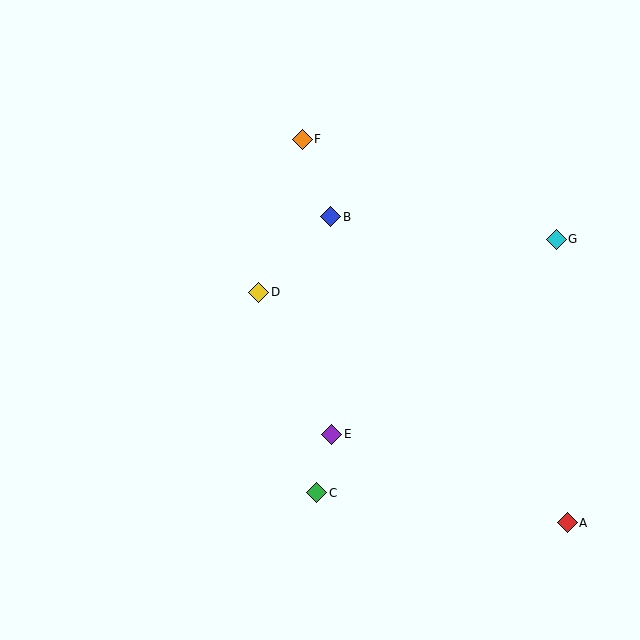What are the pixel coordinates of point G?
Point G is at (556, 239).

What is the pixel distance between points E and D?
The distance between E and D is 160 pixels.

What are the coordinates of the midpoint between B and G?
The midpoint between B and G is at (443, 228).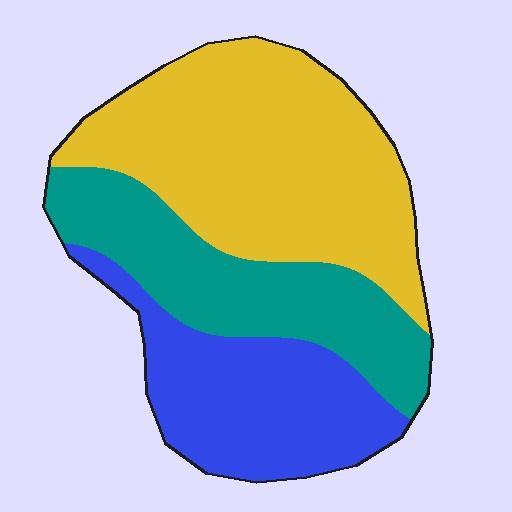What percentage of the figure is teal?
Teal covers about 30% of the figure.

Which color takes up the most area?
Yellow, at roughly 45%.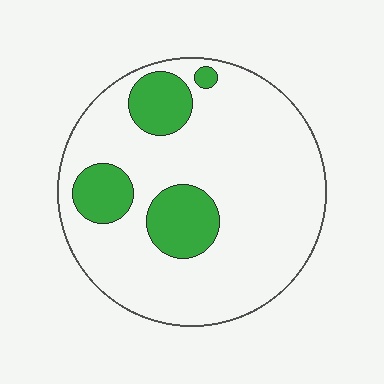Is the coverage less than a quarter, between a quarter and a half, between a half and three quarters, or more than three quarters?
Less than a quarter.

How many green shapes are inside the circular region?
4.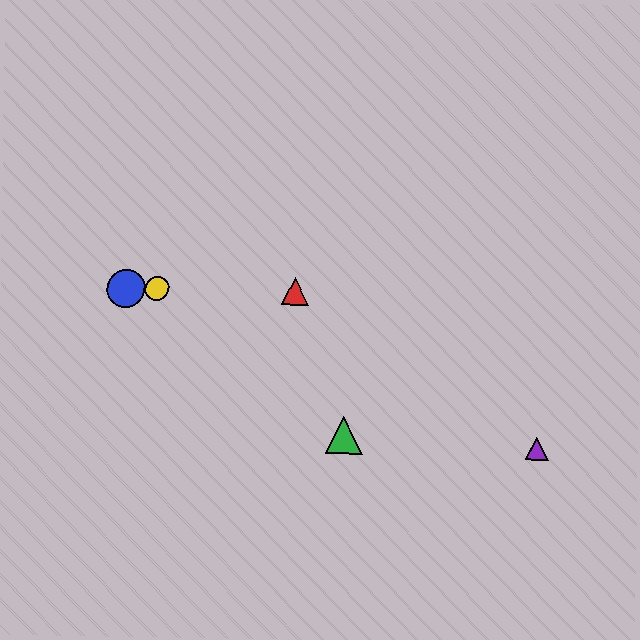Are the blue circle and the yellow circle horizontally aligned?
Yes, both are at y≈288.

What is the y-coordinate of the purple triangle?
The purple triangle is at y≈449.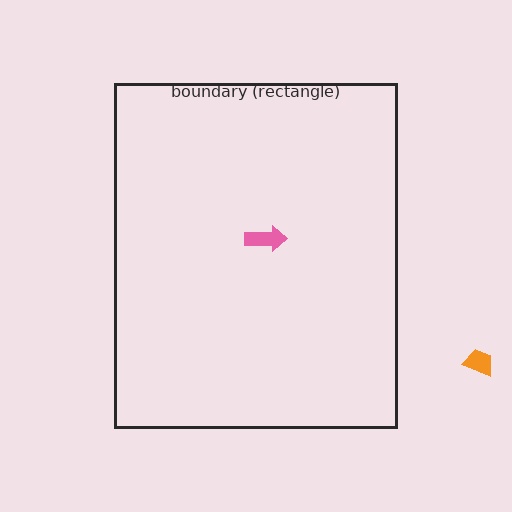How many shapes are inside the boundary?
1 inside, 1 outside.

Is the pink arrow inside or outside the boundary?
Inside.